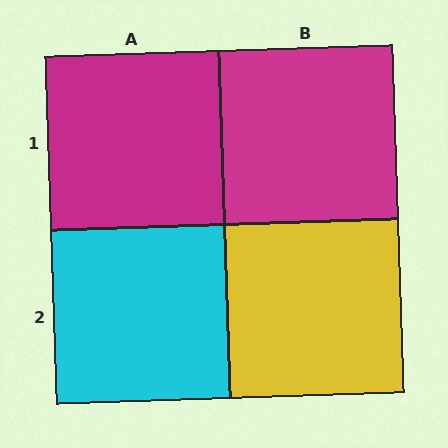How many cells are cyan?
1 cell is cyan.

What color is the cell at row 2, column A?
Cyan.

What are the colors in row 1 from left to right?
Magenta, magenta.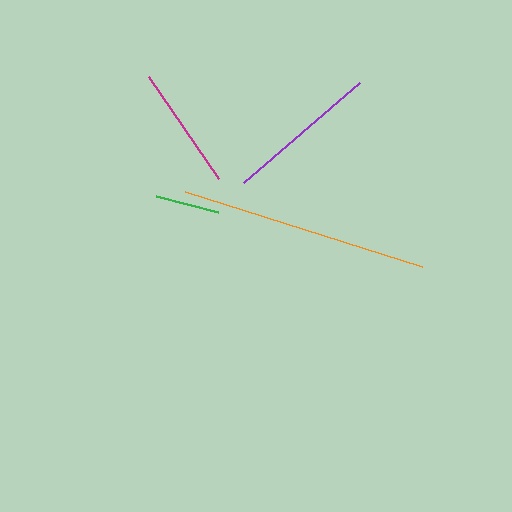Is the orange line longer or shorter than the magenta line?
The orange line is longer than the magenta line.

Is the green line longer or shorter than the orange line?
The orange line is longer than the green line.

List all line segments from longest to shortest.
From longest to shortest: orange, purple, magenta, green.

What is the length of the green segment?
The green segment is approximately 64 pixels long.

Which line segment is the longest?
The orange line is the longest at approximately 249 pixels.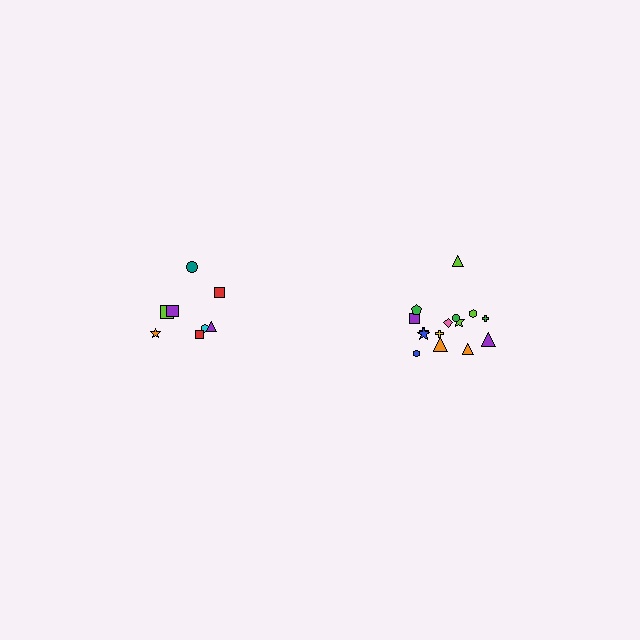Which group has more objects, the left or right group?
The right group.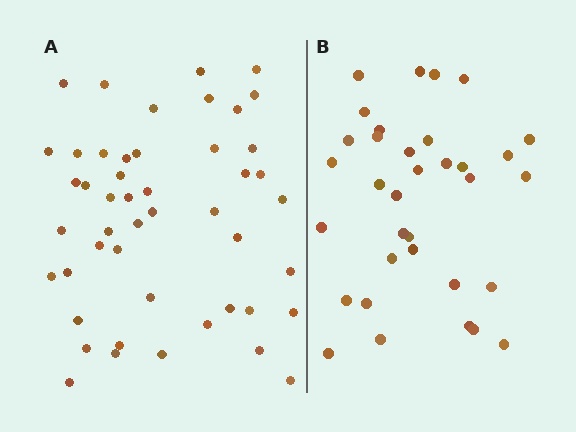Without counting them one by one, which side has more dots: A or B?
Region A (the left region) has more dots.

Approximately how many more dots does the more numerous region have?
Region A has approximately 15 more dots than region B.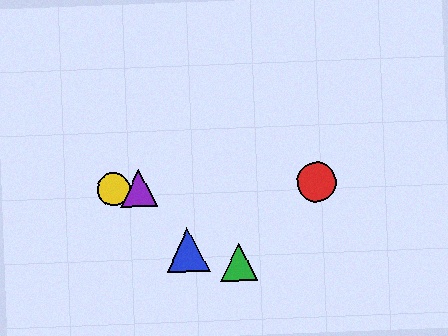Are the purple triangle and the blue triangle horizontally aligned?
No, the purple triangle is at y≈189 and the blue triangle is at y≈250.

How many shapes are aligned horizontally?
3 shapes (the red circle, the yellow circle, the purple triangle) are aligned horizontally.